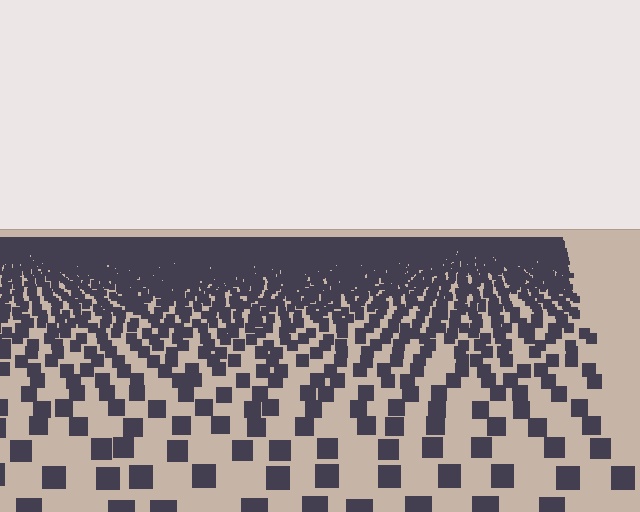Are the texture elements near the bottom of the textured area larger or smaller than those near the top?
Larger. Near the bottom, elements are closer to the viewer and appear at a bigger on-screen size.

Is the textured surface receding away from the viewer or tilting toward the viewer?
The surface is receding away from the viewer. Texture elements get smaller and denser toward the top.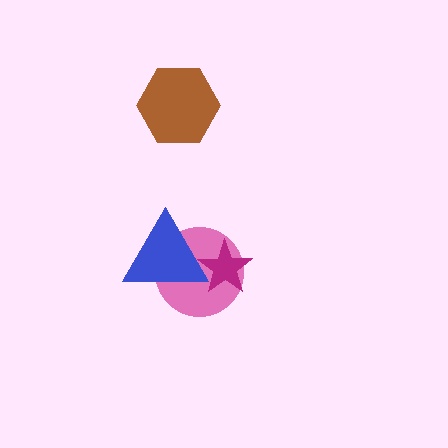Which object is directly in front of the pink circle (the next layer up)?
The blue triangle is directly in front of the pink circle.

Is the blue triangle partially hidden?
Yes, it is partially covered by another shape.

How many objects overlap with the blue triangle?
2 objects overlap with the blue triangle.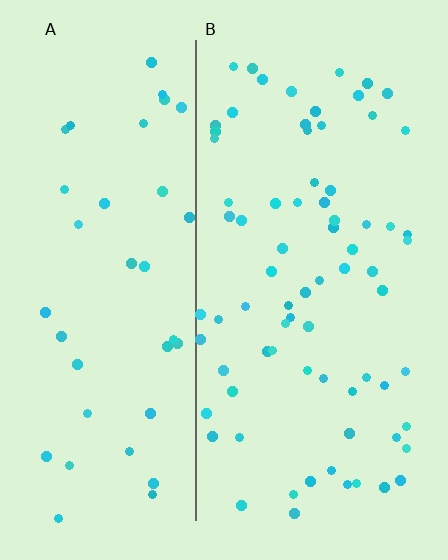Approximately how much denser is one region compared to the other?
Approximately 1.9× — region B over region A.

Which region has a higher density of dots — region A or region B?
B (the right).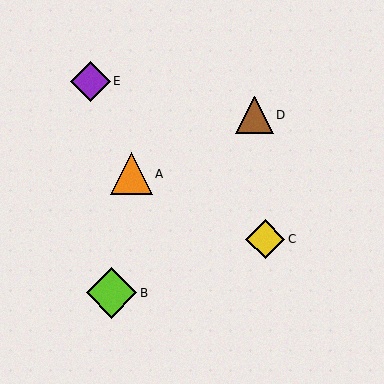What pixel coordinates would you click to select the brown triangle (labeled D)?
Click at (254, 115) to select the brown triangle D.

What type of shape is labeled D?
Shape D is a brown triangle.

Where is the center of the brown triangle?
The center of the brown triangle is at (254, 115).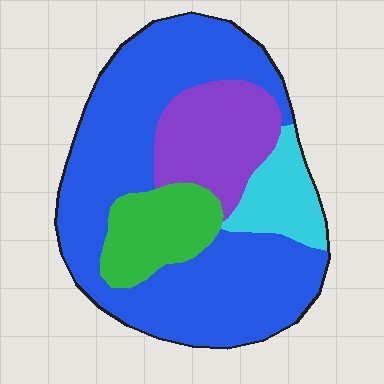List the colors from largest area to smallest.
From largest to smallest: blue, purple, green, cyan.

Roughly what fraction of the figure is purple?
Purple covers about 15% of the figure.